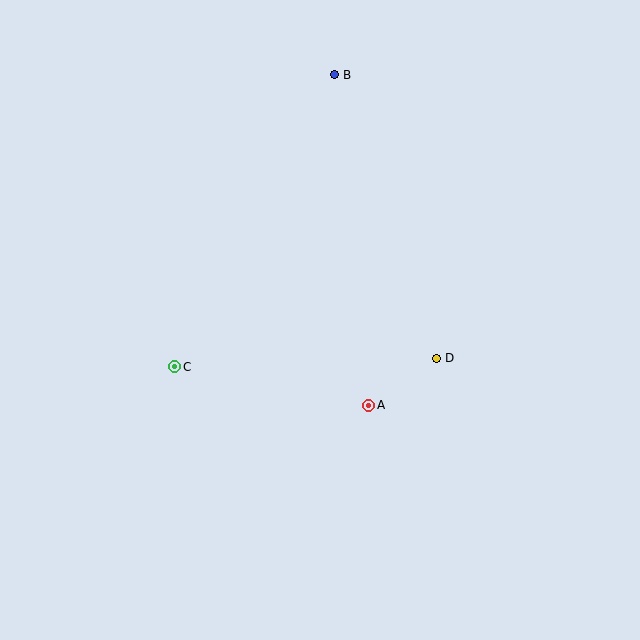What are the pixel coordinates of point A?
Point A is at (369, 405).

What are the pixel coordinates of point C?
Point C is at (175, 367).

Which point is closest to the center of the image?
Point A at (369, 405) is closest to the center.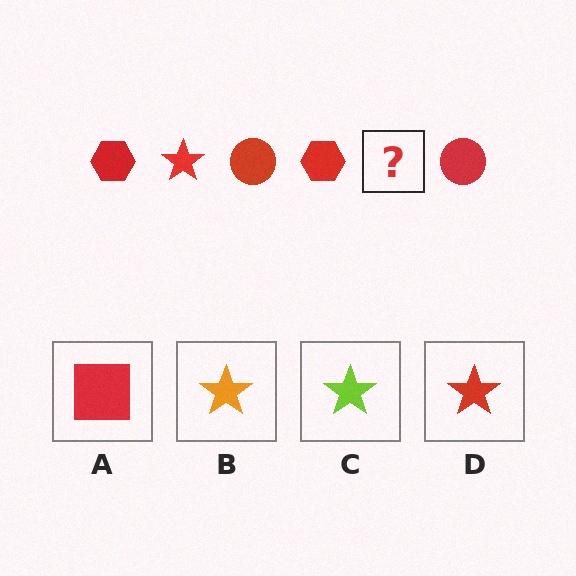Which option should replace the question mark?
Option D.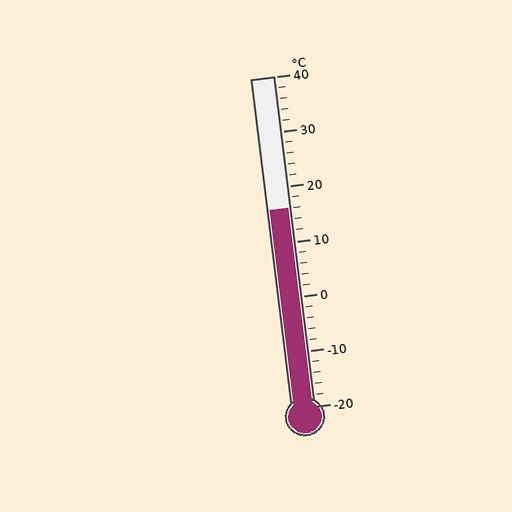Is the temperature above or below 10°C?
The temperature is above 10°C.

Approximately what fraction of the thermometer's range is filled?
The thermometer is filled to approximately 60% of its range.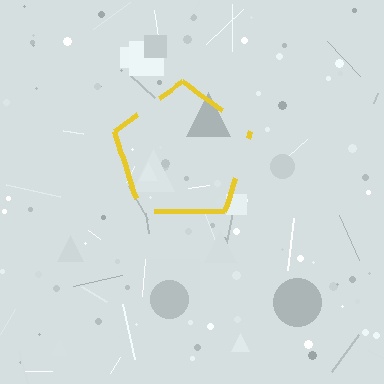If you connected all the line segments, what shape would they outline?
They would outline a pentagon.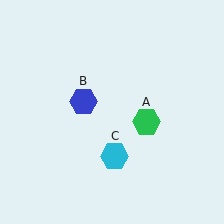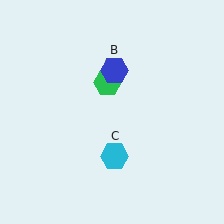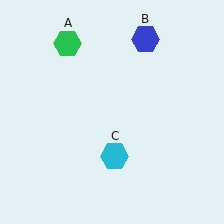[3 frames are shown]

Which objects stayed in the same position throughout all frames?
Cyan hexagon (object C) remained stationary.